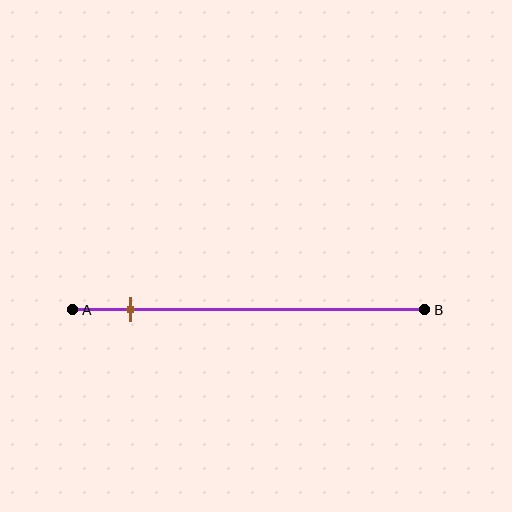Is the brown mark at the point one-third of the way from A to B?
No, the mark is at about 15% from A, not at the 33% one-third point.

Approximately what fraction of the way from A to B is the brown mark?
The brown mark is approximately 15% of the way from A to B.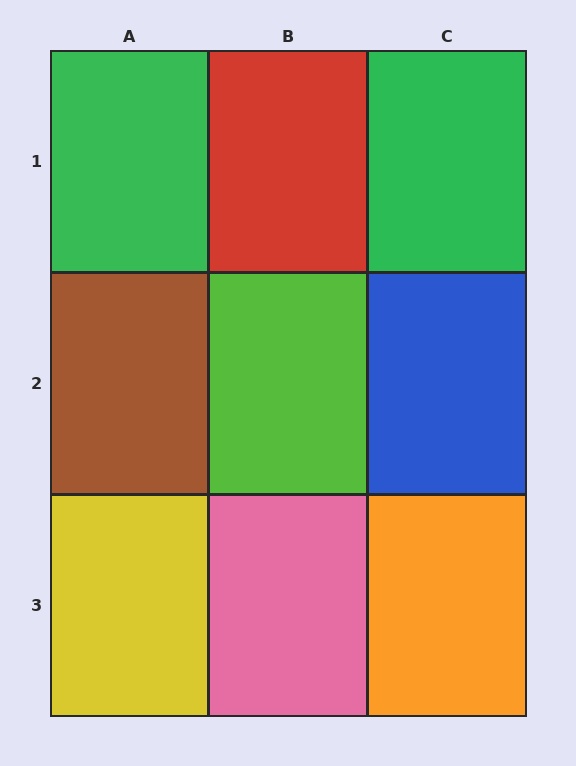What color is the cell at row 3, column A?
Yellow.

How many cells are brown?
1 cell is brown.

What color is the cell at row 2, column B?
Lime.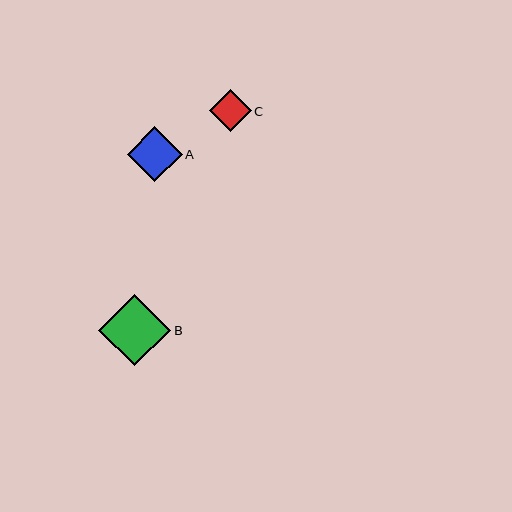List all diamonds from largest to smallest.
From largest to smallest: B, A, C.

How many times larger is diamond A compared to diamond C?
Diamond A is approximately 1.3 times the size of diamond C.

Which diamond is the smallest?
Diamond C is the smallest with a size of approximately 42 pixels.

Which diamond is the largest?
Diamond B is the largest with a size of approximately 72 pixels.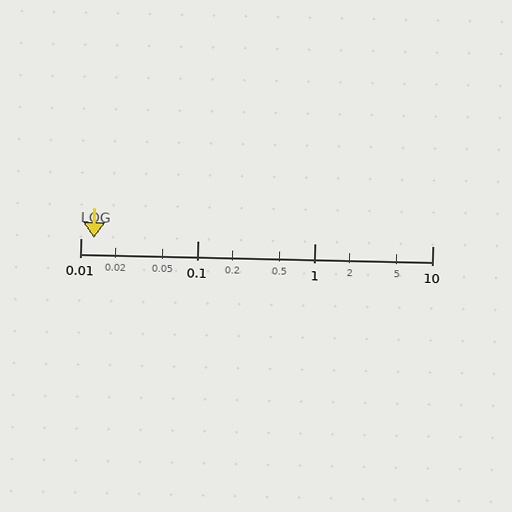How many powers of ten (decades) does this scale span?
The scale spans 3 decades, from 0.01 to 10.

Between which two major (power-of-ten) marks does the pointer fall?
The pointer is between 0.01 and 0.1.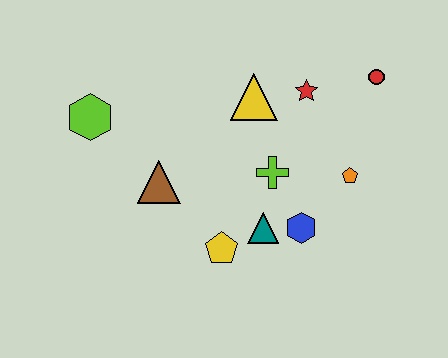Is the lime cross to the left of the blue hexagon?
Yes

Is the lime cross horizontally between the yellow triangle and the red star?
Yes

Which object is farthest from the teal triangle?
The lime hexagon is farthest from the teal triangle.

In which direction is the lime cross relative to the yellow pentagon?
The lime cross is above the yellow pentagon.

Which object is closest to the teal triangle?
The blue hexagon is closest to the teal triangle.